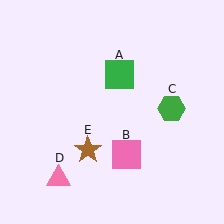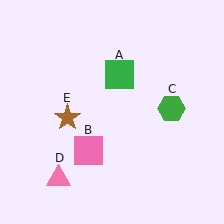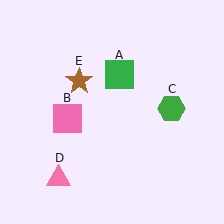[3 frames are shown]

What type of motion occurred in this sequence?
The pink square (object B), brown star (object E) rotated clockwise around the center of the scene.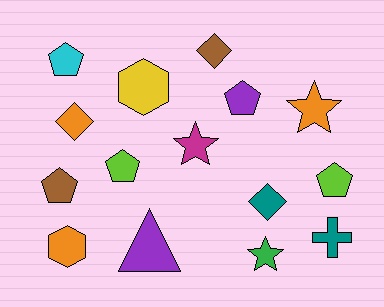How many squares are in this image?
There are no squares.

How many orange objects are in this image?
There are 3 orange objects.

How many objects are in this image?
There are 15 objects.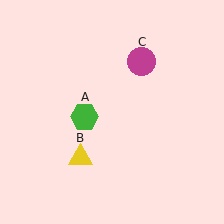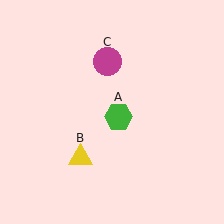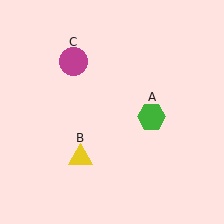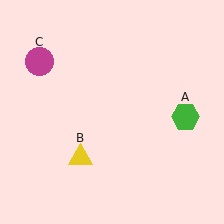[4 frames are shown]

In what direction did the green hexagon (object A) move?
The green hexagon (object A) moved right.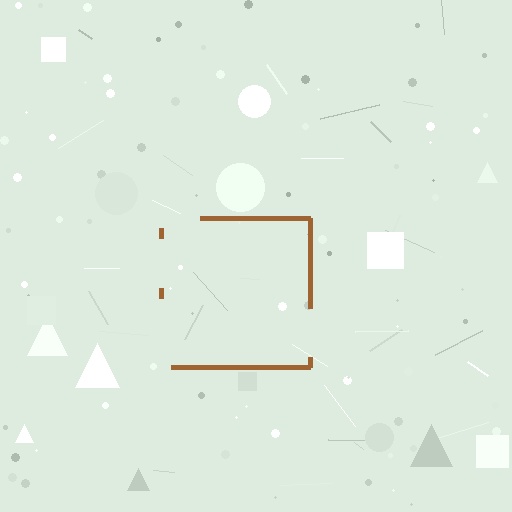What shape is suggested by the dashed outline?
The dashed outline suggests a square.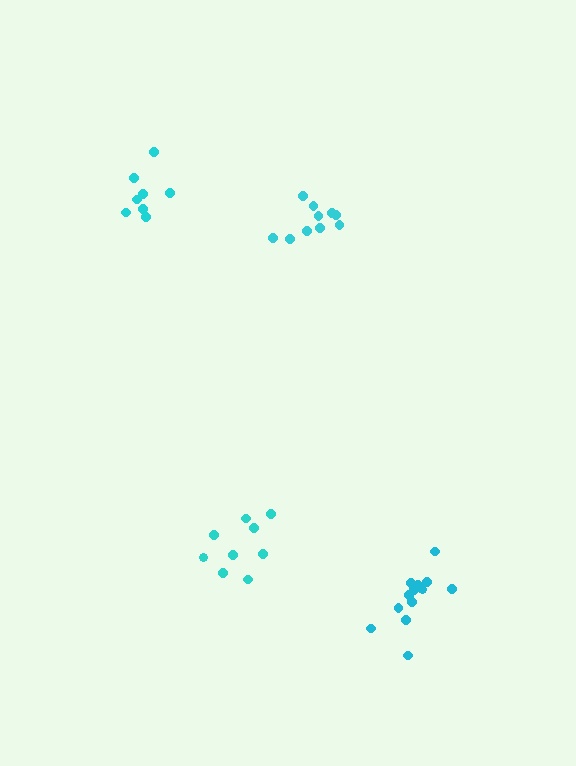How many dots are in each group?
Group 1: 13 dots, Group 2: 10 dots, Group 3: 9 dots, Group 4: 8 dots (40 total).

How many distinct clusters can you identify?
There are 4 distinct clusters.